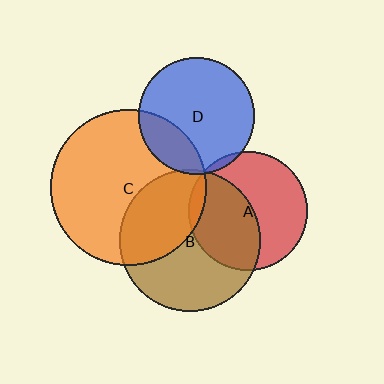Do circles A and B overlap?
Yes.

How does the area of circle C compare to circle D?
Approximately 1.8 times.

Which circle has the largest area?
Circle C (orange).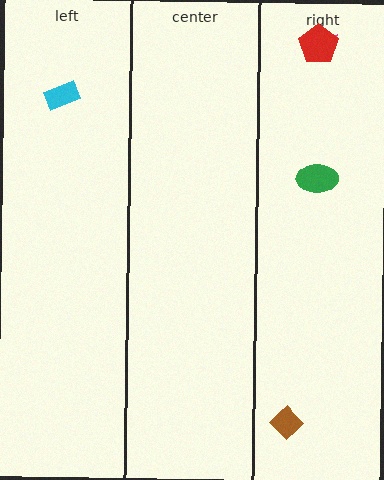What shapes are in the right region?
The brown diamond, the magenta triangle, the green ellipse, the red pentagon.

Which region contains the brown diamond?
The right region.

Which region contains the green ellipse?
The right region.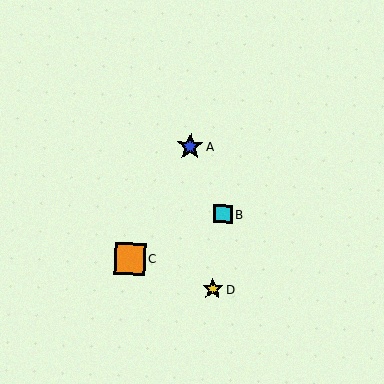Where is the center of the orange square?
The center of the orange square is at (130, 259).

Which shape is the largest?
The orange square (labeled C) is the largest.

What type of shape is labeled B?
Shape B is a cyan square.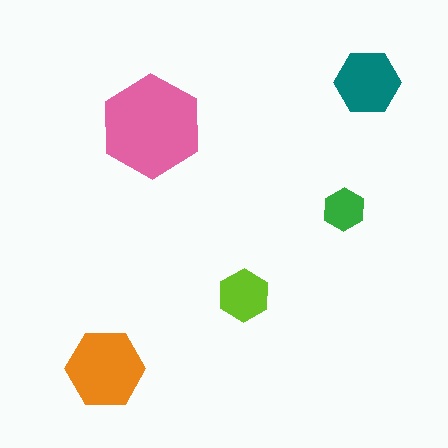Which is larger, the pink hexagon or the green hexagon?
The pink one.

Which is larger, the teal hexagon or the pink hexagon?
The pink one.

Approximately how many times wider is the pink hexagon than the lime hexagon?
About 2 times wider.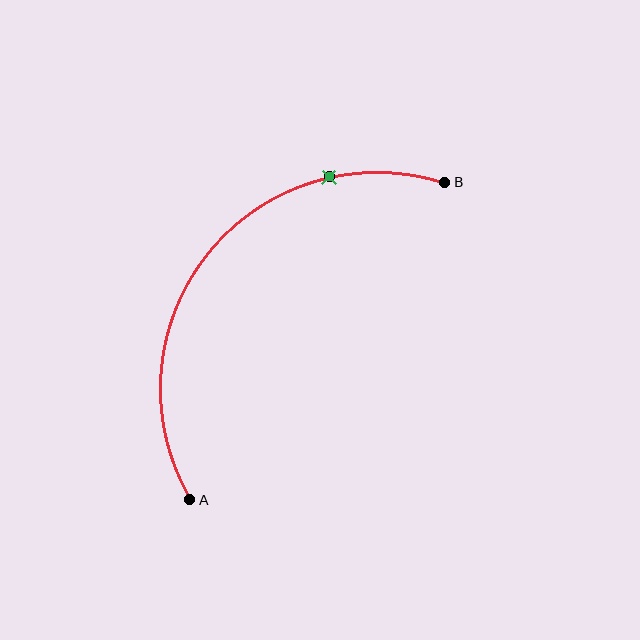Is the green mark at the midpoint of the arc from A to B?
No. The green mark lies on the arc but is closer to endpoint B. The arc midpoint would be at the point on the curve equidistant along the arc from both A and B.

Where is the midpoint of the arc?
The arc midpoint is the point on the curve farthest from the straight line joining A and B. It sits above and to the left of that line.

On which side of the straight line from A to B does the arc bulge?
The arc bulges above and to the left of the straight line connecting A and B.